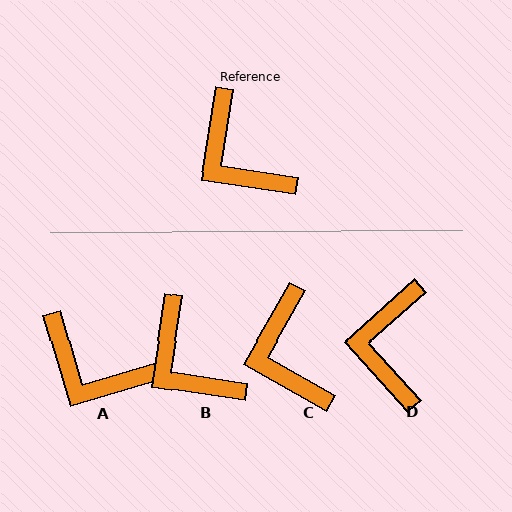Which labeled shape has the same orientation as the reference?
B.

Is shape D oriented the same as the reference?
No, it is off by about 39 degrees.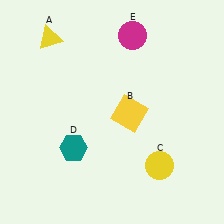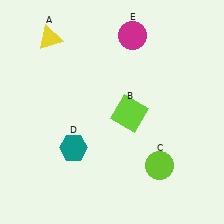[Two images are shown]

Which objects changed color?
B changed from yellow to lime. C changed from yellow to lime.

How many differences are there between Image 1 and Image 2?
There are 2 differences between the two images.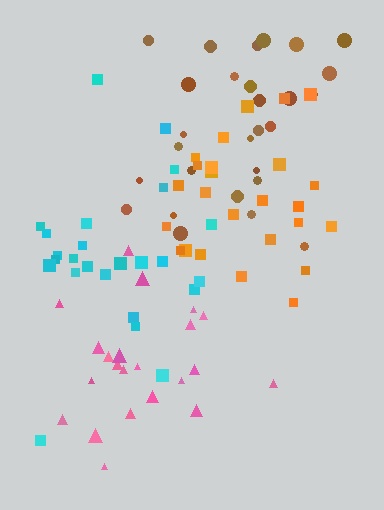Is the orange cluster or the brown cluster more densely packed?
Orange.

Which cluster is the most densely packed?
Orange.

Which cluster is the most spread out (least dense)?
Cyan.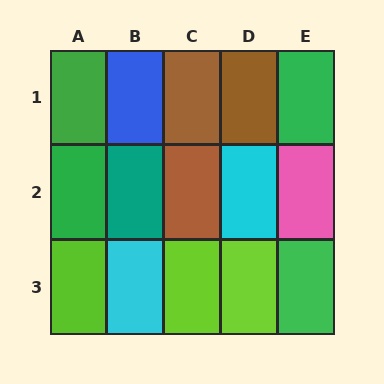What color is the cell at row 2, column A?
Green.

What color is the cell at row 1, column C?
Brown.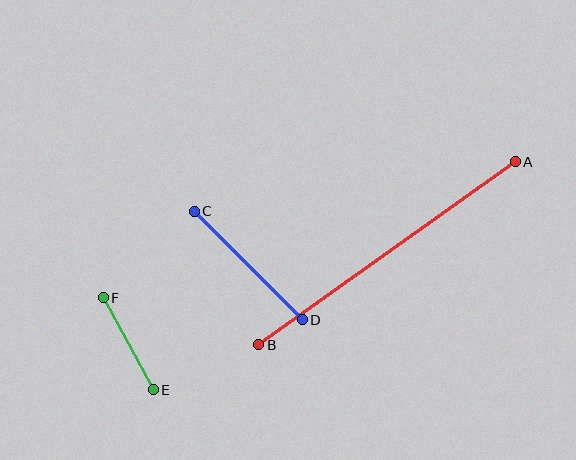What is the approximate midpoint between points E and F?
The midpoint is at approximately (128, 344) pixels.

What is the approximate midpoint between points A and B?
The midpoint is at approximately (387, 253) pixels.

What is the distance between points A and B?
The distance is approximately 315 pixels.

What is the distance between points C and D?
The distance is approximately 153 pixels.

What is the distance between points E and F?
The distance is approximately 104 pixels.